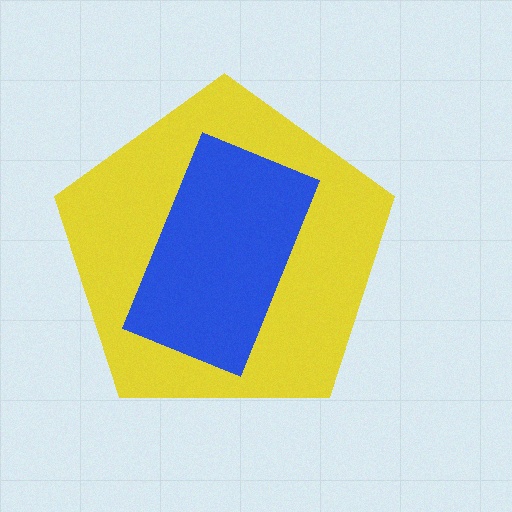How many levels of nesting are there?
2.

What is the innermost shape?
The blue rectangle.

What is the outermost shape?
The yellow pentagon.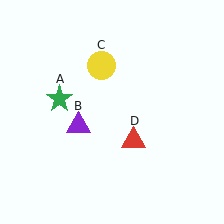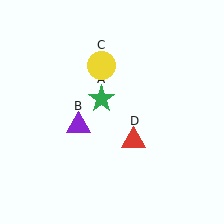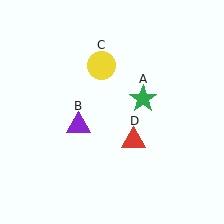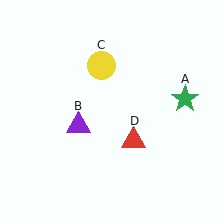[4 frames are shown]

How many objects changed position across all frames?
1 object changed position: green star (object A).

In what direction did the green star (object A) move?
The green star (object A) moved right.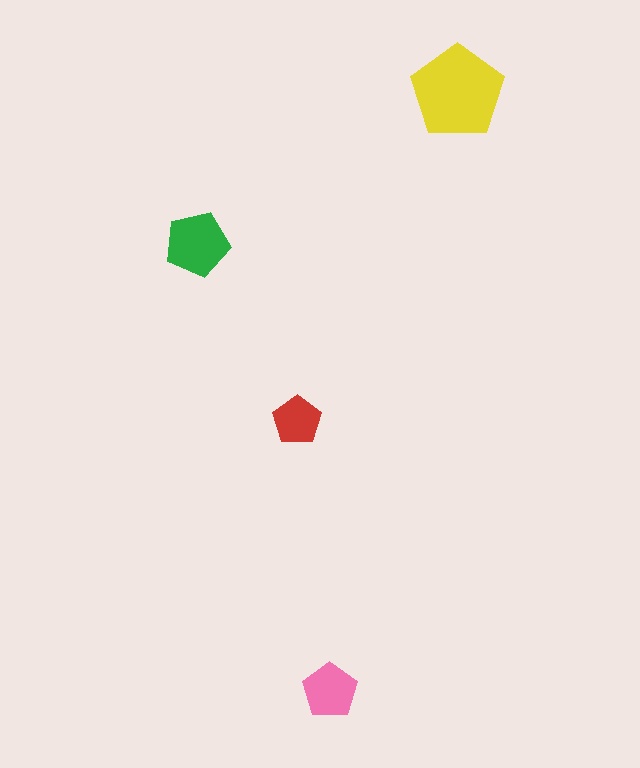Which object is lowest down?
The pink pentagon is bottommost.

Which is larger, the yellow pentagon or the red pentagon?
The yellow one.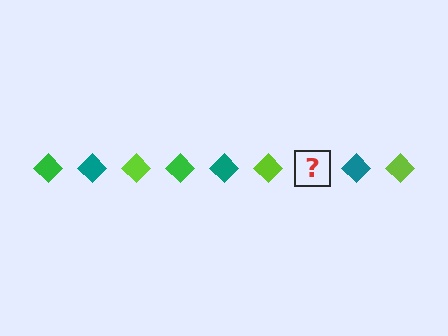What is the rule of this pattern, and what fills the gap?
The rule is that the pattern cycles through green, teal, lime diamonds. The gap should be filled with a green diamond.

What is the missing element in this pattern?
The missing element is a green diamond.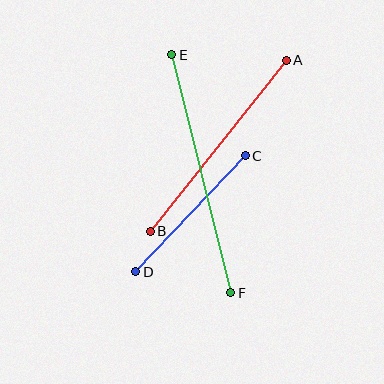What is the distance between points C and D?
The distance is approximately 159 pixels.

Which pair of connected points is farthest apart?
Points E and F are farthest apart.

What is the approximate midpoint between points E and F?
The midpoint is at approximately (201, 174) pixels.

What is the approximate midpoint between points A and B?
The midpoint is at approximately (218, 146) pixels.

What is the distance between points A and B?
The distance is approximately 218 pixels.